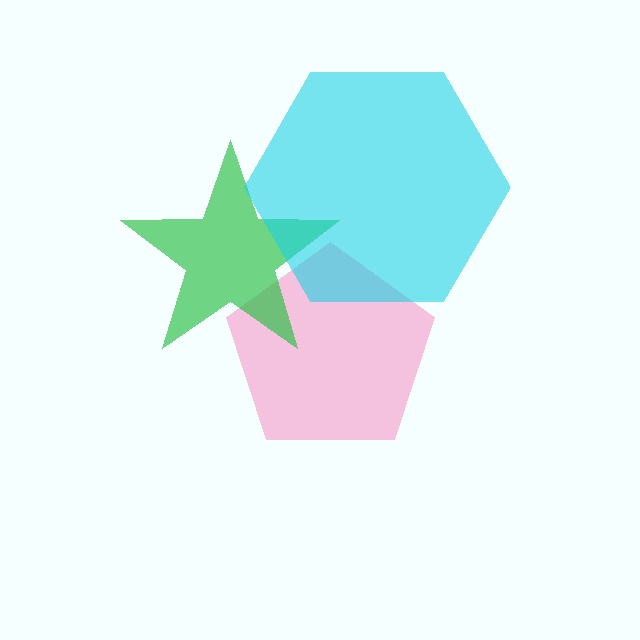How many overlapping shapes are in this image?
There are 3 overlapping shapes in the image.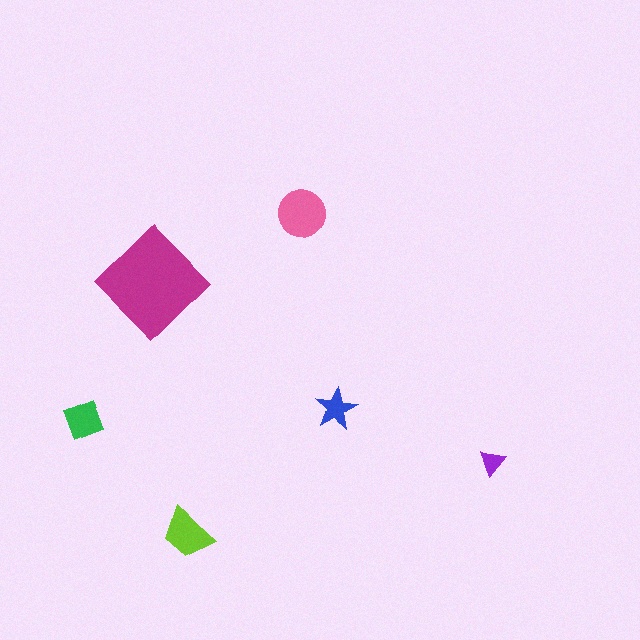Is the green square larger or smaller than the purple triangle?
Larger.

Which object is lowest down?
The lime trapezoid is bottommost.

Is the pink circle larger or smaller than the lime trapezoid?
Larger.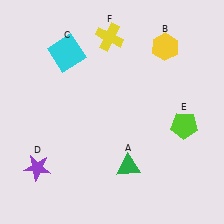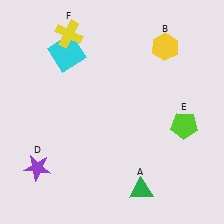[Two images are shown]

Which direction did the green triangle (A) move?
The green triangle (A) moved down.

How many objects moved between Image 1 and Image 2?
2 objects moved between the two images.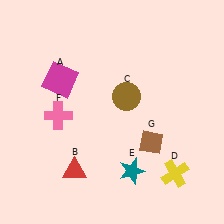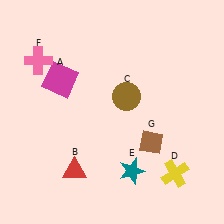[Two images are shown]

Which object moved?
The pink cross (F) moved up.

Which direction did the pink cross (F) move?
The pink cross (F) moved up.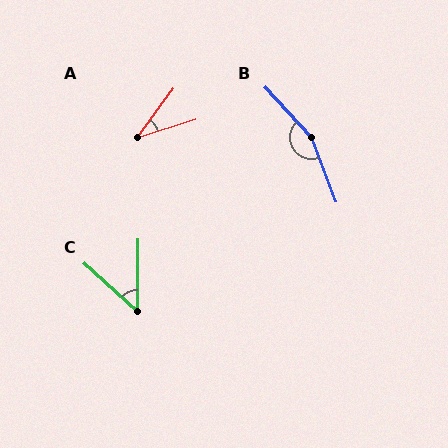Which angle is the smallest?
A, at approximately 36 degrees.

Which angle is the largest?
B, at approximately 158 degrees.